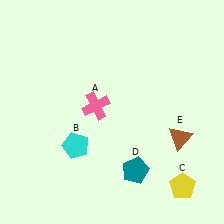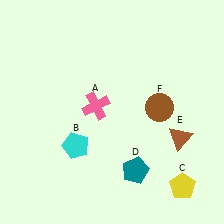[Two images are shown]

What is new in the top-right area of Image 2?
A brown circle (F) was added in the top-right area of Image 2.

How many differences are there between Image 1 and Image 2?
There is 1 difference between the two images.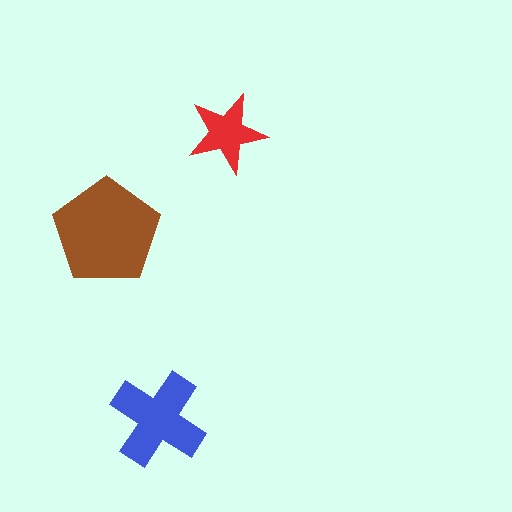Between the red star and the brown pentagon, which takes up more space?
The brown pentagon.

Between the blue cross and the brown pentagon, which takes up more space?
The brown pentagon.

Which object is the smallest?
The red star.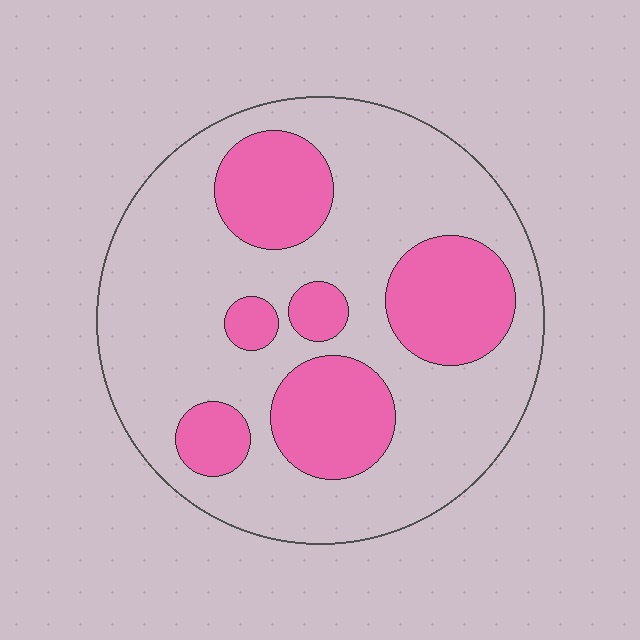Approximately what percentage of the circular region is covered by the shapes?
Approximately 30%.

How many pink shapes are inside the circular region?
6.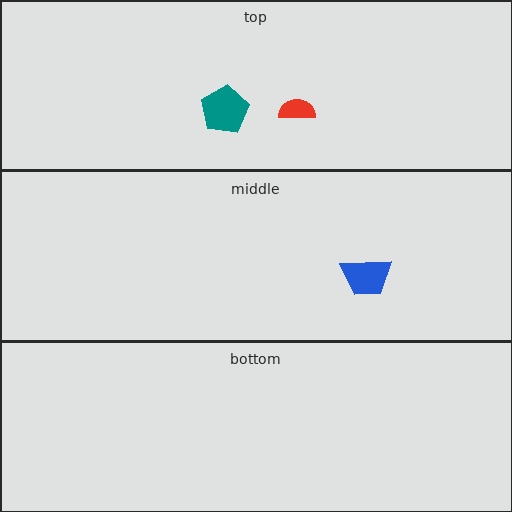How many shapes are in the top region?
2.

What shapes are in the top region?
The red semicircle, the teal pentagon.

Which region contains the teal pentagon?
The top region.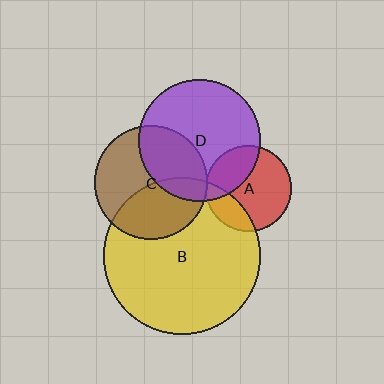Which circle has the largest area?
Circle B (yellow).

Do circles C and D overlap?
Yes.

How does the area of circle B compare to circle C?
Approximately 1.9 times.